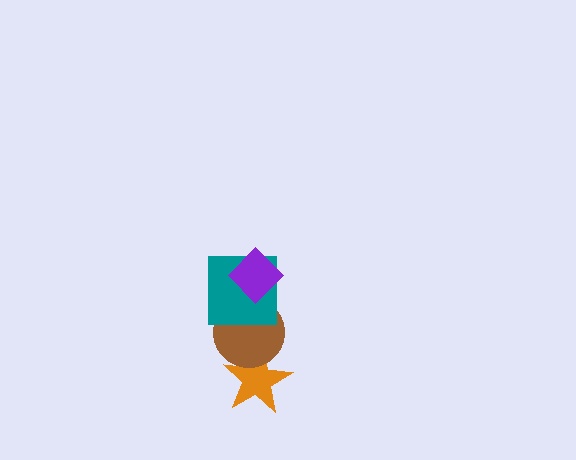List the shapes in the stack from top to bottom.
From top to bottom: the purple diamond, the teal square, the brown circle, the orange star.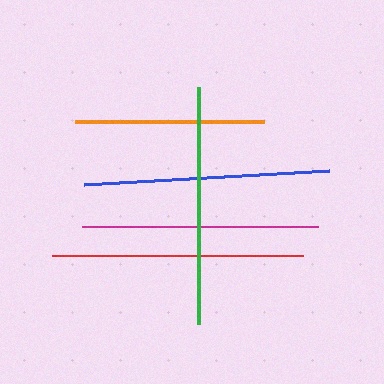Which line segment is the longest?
The red line is the longest at approximately 252 pixels.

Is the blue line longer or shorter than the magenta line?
The blue line is longer than the magenta line.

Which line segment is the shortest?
The orange line is the shortest at approximately 189 pixels.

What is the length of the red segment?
The red segment is approximately 252 pixels long.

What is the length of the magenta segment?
The magenta segment is approximately 236 pixels long.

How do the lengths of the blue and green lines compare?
The blue and green lines are approximately the same length.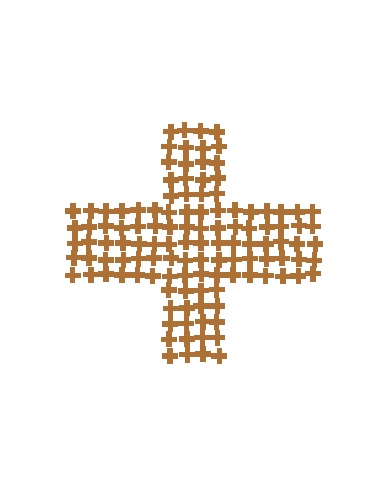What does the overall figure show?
The overall figure shows a cross.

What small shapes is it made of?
It is made of small crosses.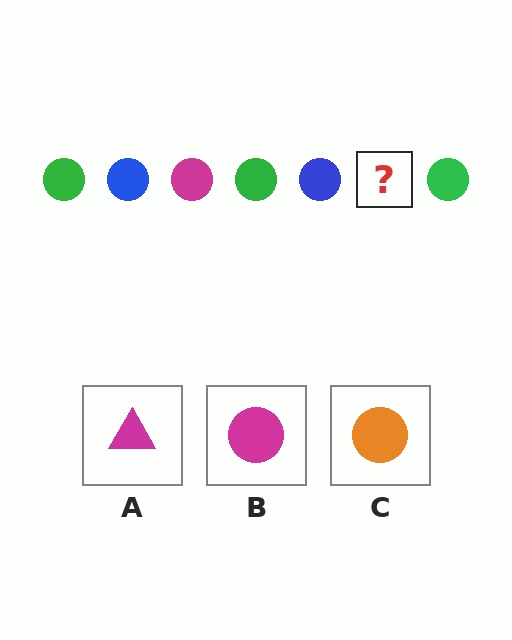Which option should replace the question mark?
Option B.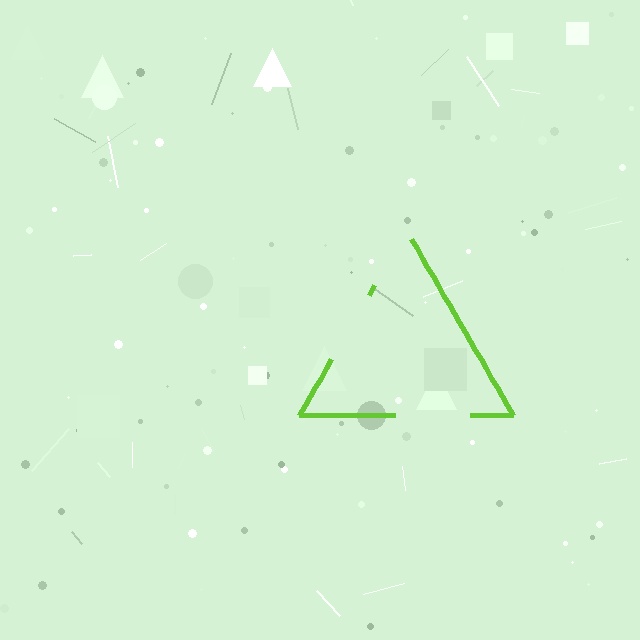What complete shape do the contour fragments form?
The contour fragments form a triangle.